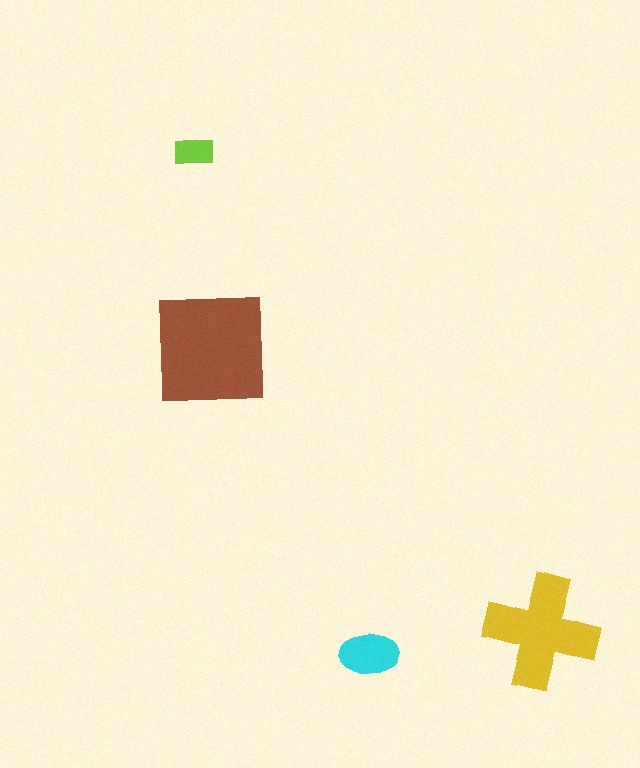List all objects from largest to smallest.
The brown square, the yellow cross, the cyan ellipse, the lime rectangle.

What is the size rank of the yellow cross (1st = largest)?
2nd.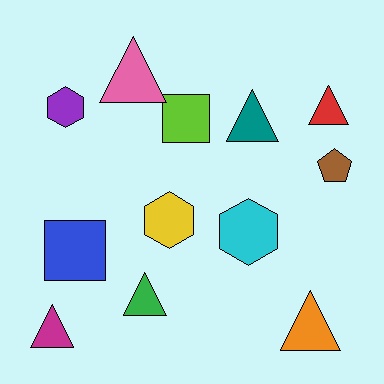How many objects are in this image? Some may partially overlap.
There are 12 objects.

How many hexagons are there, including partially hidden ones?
There are 3 hexagons.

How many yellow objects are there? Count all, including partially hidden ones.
There is 1 yellow object.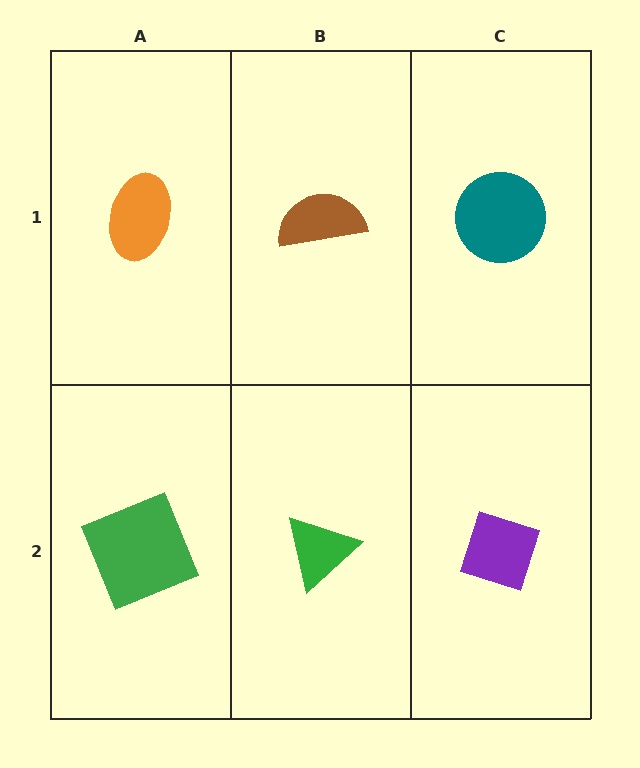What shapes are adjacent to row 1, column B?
A green triangle (row 2, column B), an orange ellipse (row 1, column A), a teal circle (row 1, column C).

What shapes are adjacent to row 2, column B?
A brown semicircle (row 1, column B), a green square (row 2, column A), a purple diamond (row 2, column C).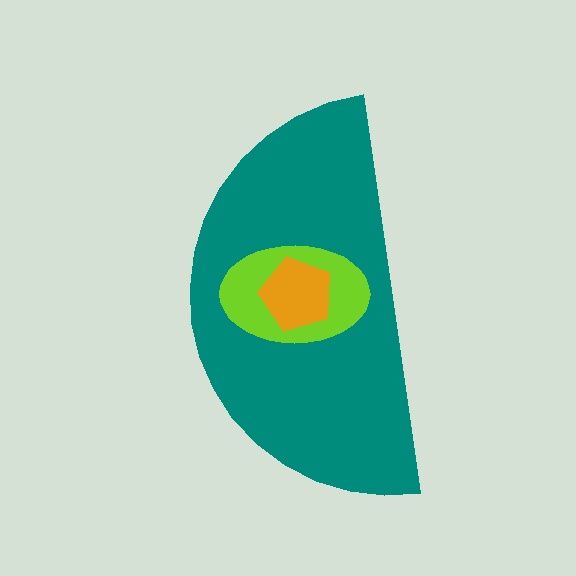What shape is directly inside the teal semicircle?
The lime ellipse.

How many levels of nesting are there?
3.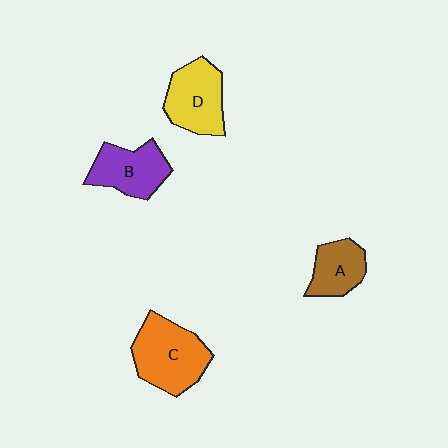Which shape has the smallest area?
Shape A (brown).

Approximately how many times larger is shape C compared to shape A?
Approximately 1.7 times.